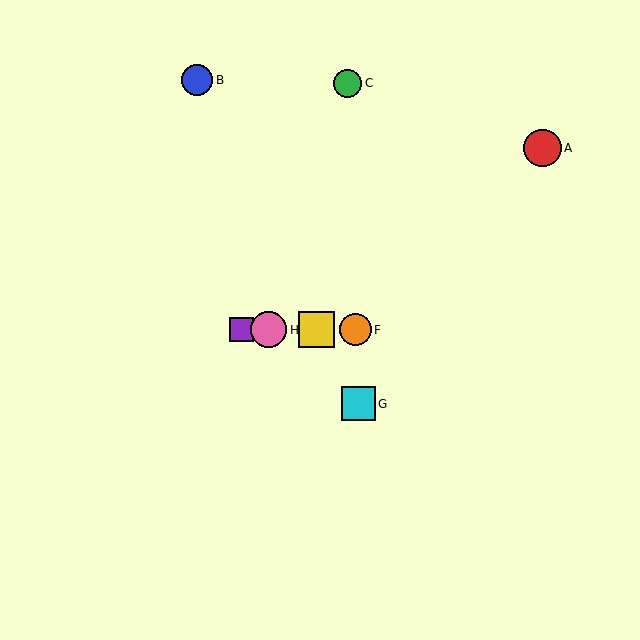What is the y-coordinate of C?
Object C is at y≈83.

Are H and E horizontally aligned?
Yes, both are at y≈330.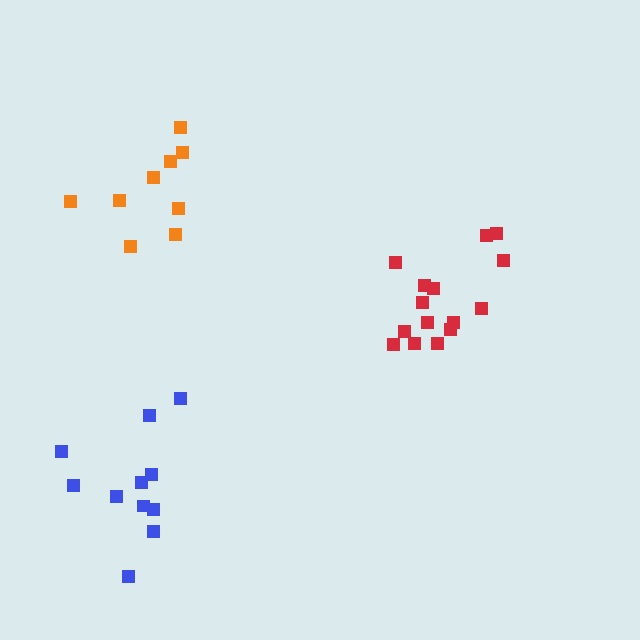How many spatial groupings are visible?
There are 3 spatial groupings.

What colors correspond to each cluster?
The clusters are colored: blue, orange, red.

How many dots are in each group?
Group 1: 11 dots, Group 2: 9 dots, Group 3: 15 dots (35 total).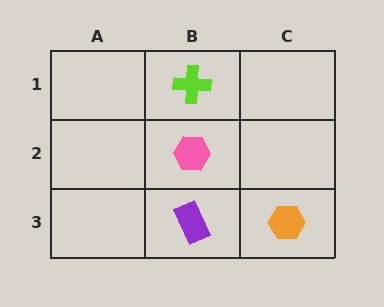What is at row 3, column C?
An orange hexagon.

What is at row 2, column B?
A pink hexagon.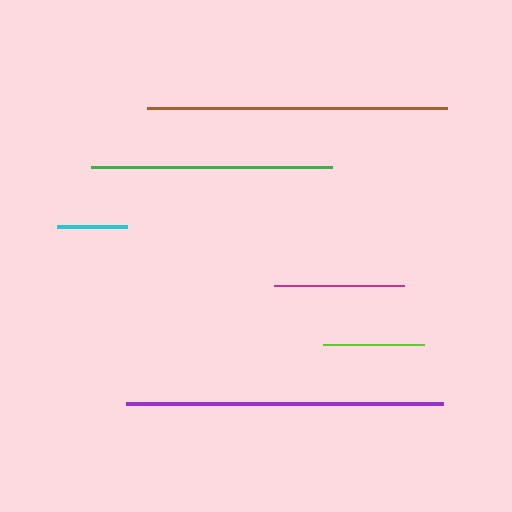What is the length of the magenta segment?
The magenta segment is approximately 130 pixels long.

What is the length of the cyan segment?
The cyan segment is approximately 70 pixels long.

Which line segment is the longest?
The purple line is the longest at approximately 317 pixels.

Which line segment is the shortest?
The cyan line is the shortest at approximately 70 pixels.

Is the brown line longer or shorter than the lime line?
The brown line is longer than the lime line.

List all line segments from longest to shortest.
From longest to shortest: purple, brown, green, magenta, lime, cyan.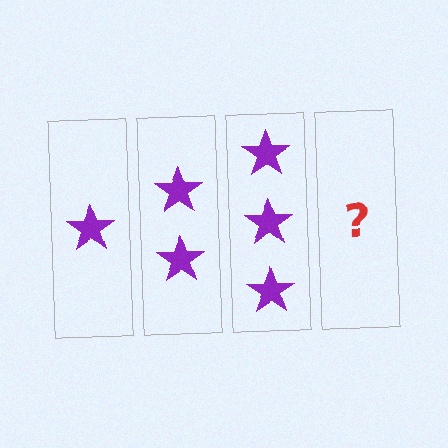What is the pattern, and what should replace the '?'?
The pattern is that each step adds one more star. The '?' should be 4 stars.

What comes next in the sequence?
The next element should be 4 stars.